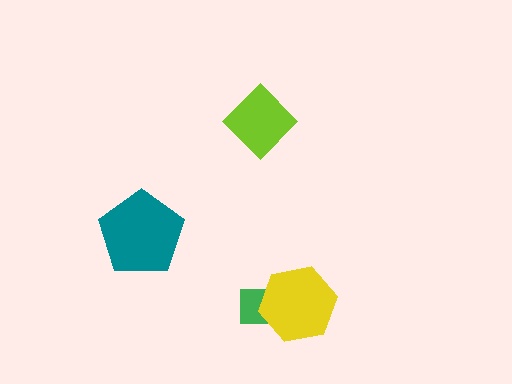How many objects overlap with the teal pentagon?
0 objects overlap with the teal pentagon.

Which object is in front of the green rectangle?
The yellow hexagon is in front of the green rectangle.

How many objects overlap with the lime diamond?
0 objects overlap with the lime diamond.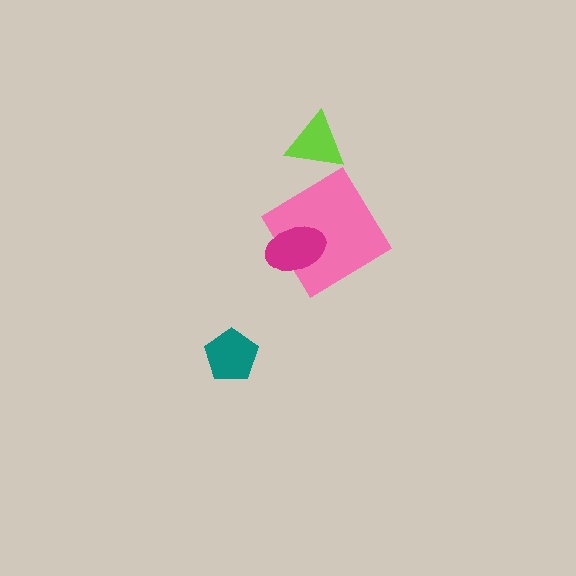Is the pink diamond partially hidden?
Yes, it is partially covered by another shape.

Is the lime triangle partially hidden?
No, no other shape covers it.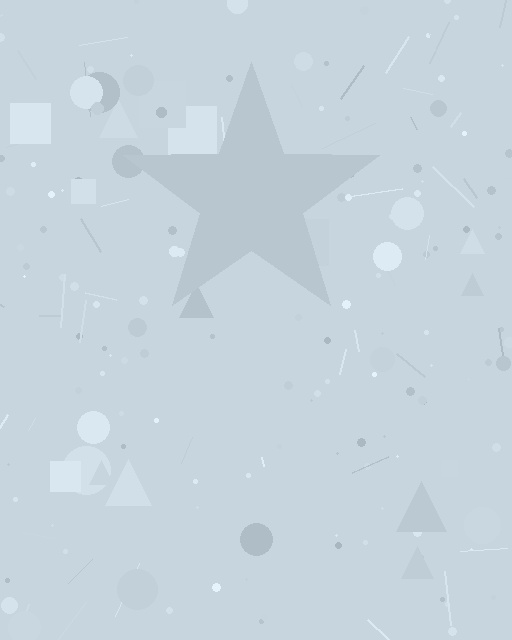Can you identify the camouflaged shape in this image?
The camouflaged shape is a star.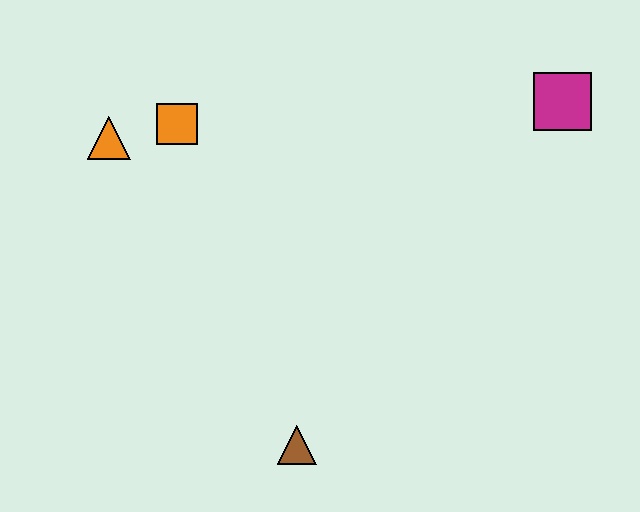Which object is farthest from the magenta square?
The orange triangle is farthest from the magenta square.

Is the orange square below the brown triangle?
No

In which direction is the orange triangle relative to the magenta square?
The orange triangle is to the left of the magenta square.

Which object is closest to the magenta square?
The orange square is closest to the magenta square.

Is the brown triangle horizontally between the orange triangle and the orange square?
No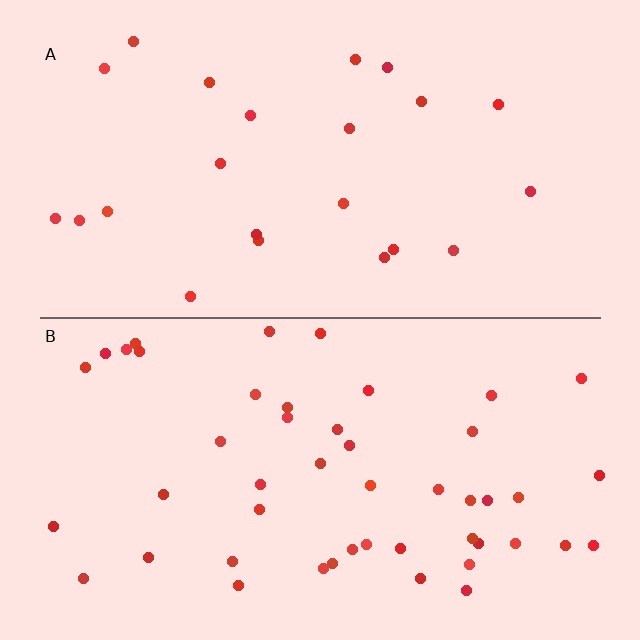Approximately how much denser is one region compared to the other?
Approximately 2.1× — region B over region A.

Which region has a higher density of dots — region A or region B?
B (the bottom).